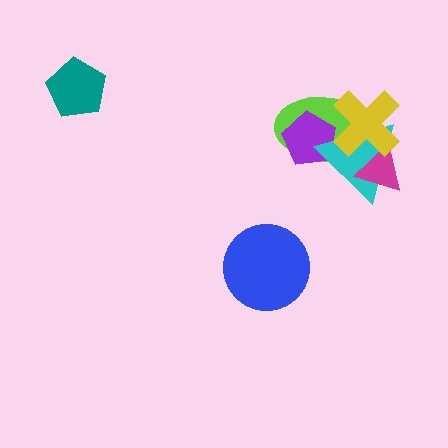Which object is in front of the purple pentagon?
The cyan triangle is in front of the purple pentagon.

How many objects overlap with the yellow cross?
3 objects overlap with the yellow cross.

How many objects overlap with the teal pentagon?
0 objects overlap with the teal pentagon.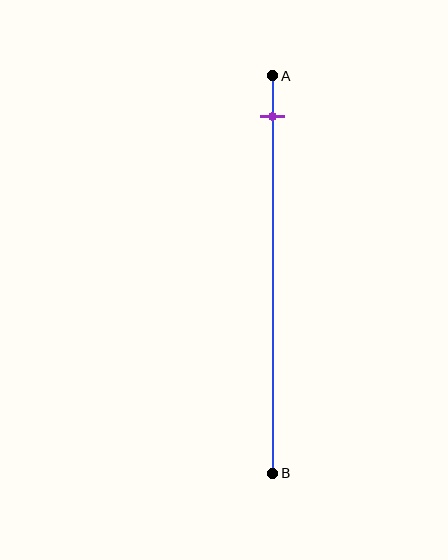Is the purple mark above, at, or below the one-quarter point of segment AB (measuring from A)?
The purple mark is above the one-quarter point of segment AB.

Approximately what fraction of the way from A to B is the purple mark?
The purple mark is approximately 10% of the way from A to B.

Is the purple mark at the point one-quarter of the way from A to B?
No, the mark is at about 10% from A, not at the 25% one-quarter point.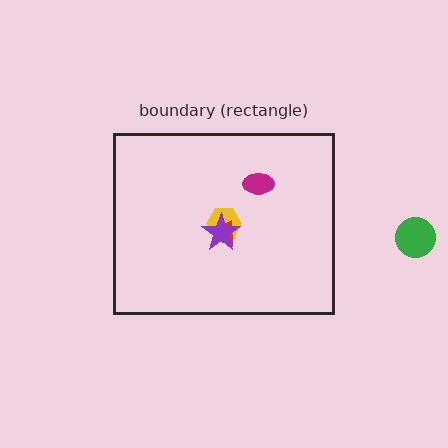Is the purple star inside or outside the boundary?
Inside.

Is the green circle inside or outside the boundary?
Outside.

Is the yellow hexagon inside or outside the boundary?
Inside.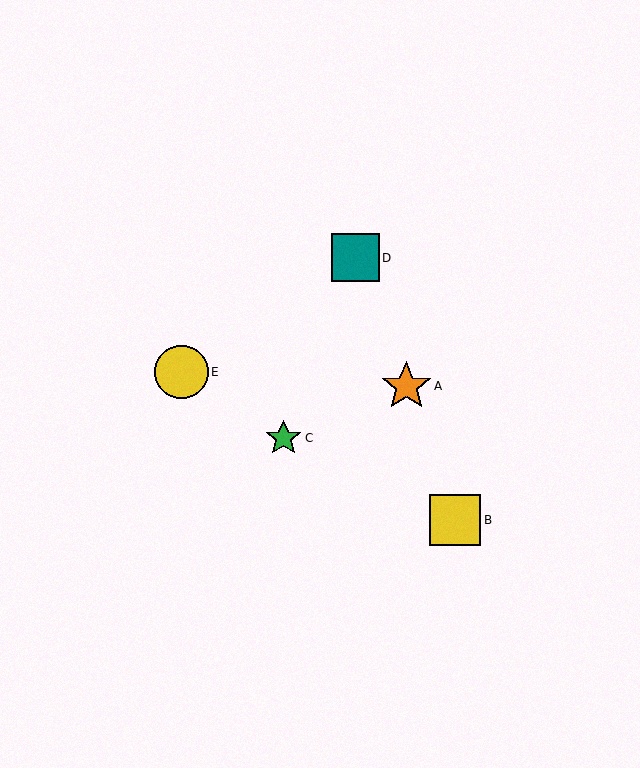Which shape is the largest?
The yellow circle (labeled E) is the largest.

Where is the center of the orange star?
The center of the orange star is at (406, 386).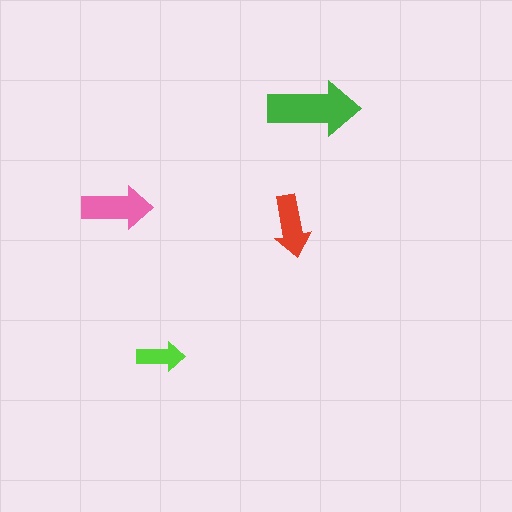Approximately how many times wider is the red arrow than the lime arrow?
About 1.5 times wider.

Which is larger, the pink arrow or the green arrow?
The green one.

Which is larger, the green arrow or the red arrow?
The green one.